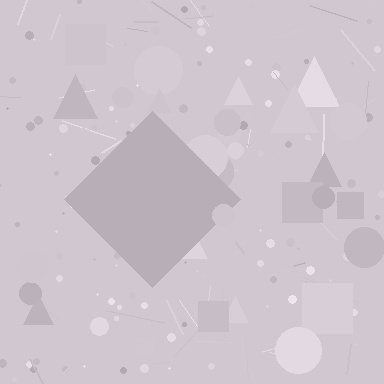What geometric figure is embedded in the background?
A diamond is embedded in the background.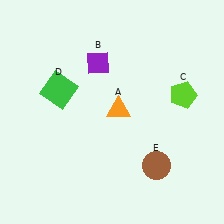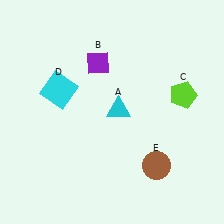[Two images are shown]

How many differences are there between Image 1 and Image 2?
There are 2 differences between the two images.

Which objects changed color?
A changed from orange to cyan. D changed from green to cyan.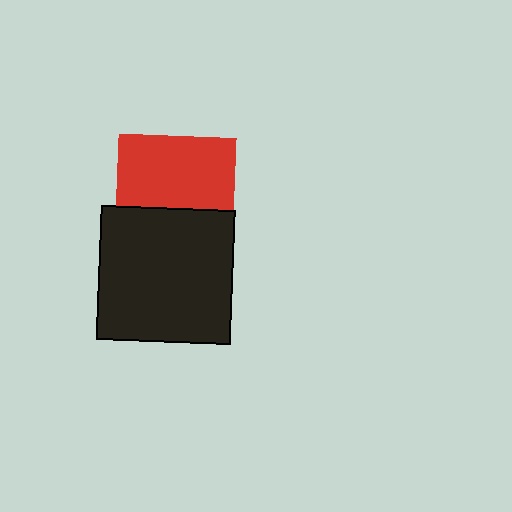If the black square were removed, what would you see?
You would see the complete red square.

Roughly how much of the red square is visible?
About half of it is visible (roughly 61%).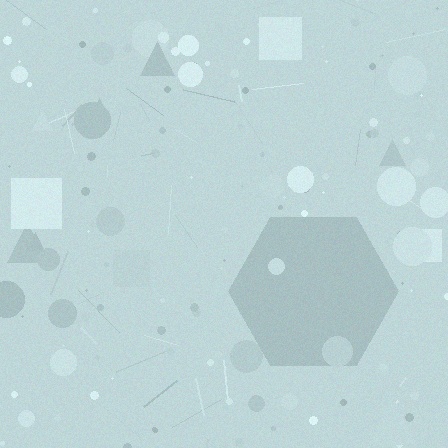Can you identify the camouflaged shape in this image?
The camouflaged shape is a hexagon.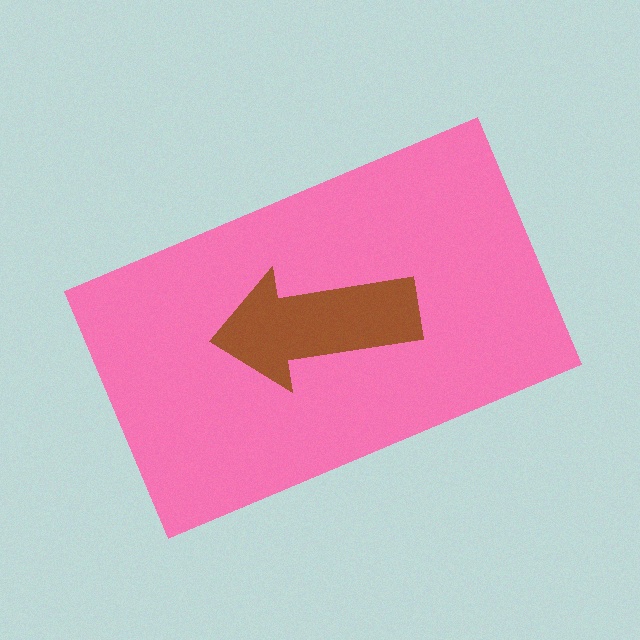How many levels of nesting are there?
2.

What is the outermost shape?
The pink rectangle.